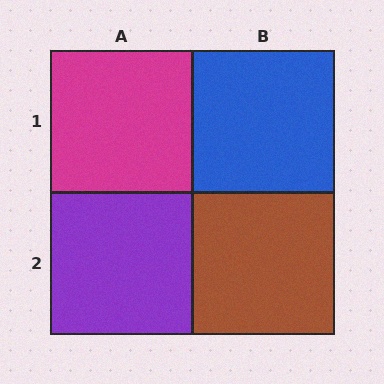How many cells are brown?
1 cell is brown.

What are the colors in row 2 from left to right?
Purple, brown.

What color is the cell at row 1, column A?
Magenta.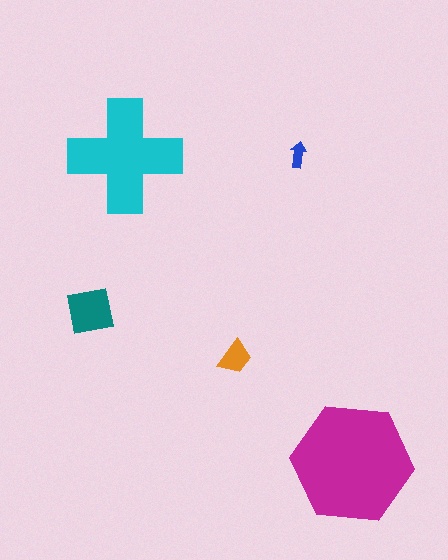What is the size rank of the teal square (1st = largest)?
3rd.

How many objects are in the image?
There are 5 objects in the image.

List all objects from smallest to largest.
The blue arrow, the orange trapezoid, the teal square, the cyan cross, the magenta hexagon.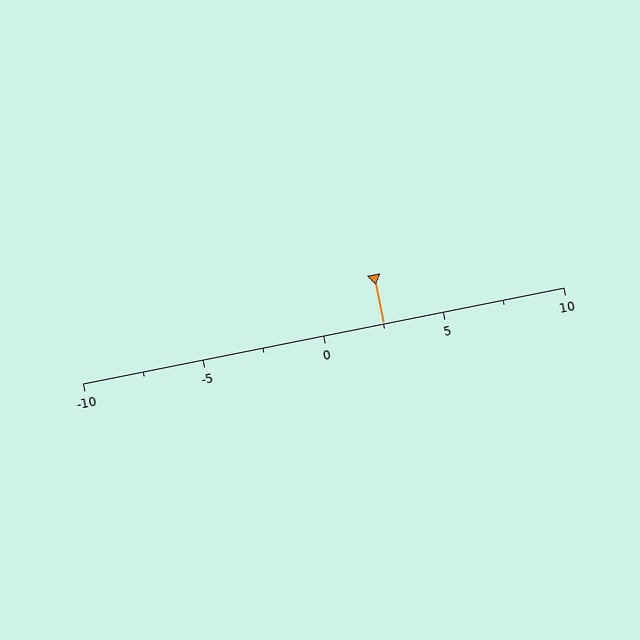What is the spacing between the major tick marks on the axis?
The major ticks are spaced 5 apart.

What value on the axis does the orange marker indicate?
The marker indicates approximately 2.5.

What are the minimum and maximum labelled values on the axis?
The axis runs from -10 to 10.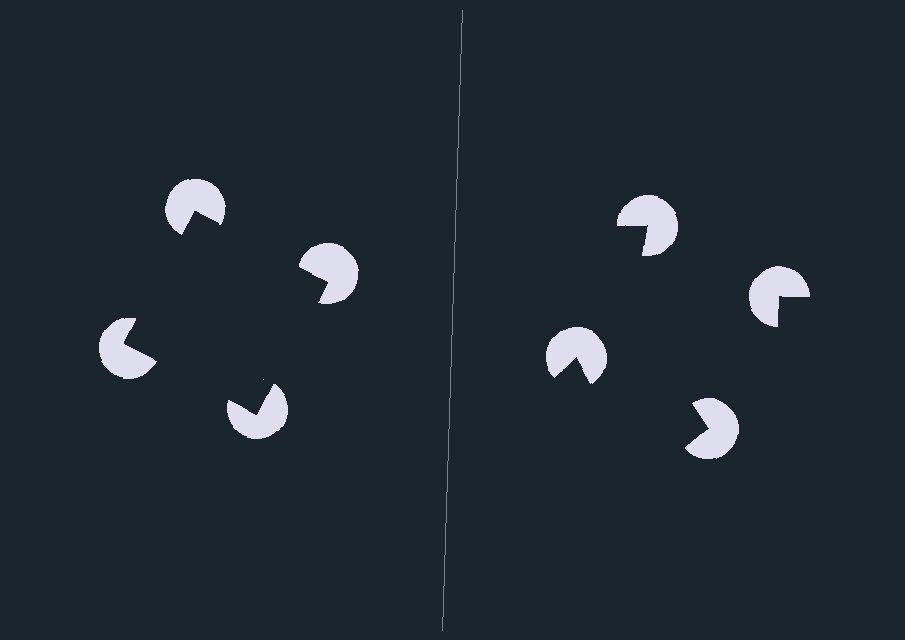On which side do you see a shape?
An illusory square appears on the left side. On the right side the wedge cuts are rotated, so no coherent shape forms.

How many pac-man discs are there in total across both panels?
8 — 4 on each side.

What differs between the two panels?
The pac-man discs are positioned identically on both sides; only the wedge orientations differ. On the left they align to a square; on the right they are misaligned.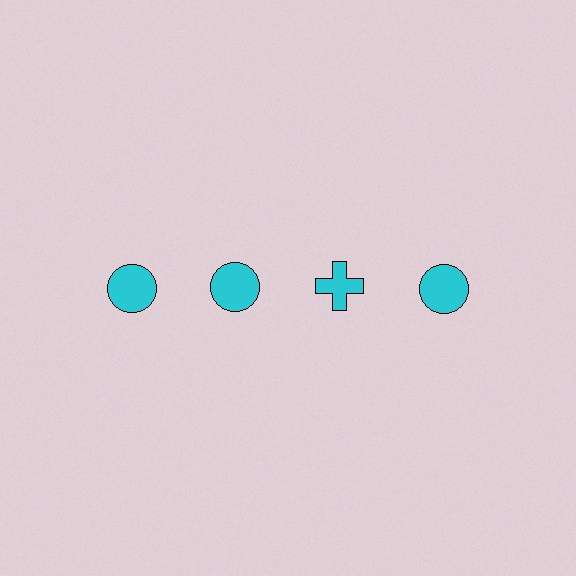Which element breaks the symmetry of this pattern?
The cyan cross in the top row, center column breaks the symmetry. All other shapes are cyan circles.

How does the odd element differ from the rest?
It has a different shape: cross instead of circle.